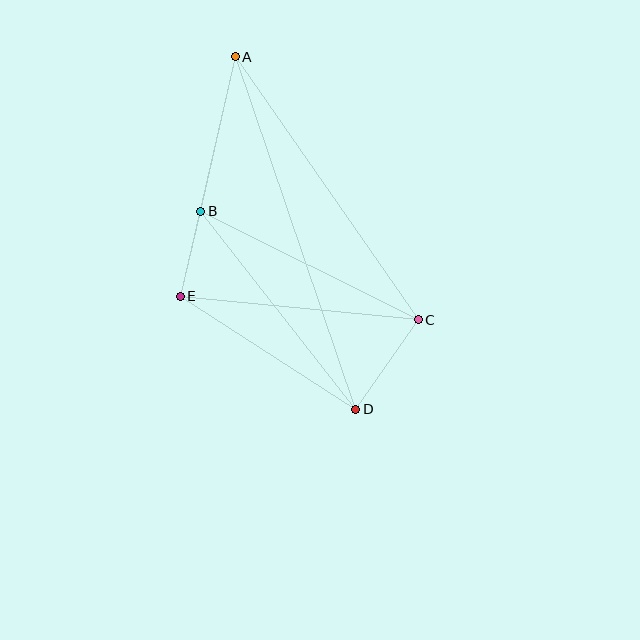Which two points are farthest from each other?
Points A and D are farthest from each other.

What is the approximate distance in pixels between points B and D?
The distance between B and D is approximately 252 pixels.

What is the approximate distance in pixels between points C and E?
The distance between C and E is approximately 239 pixels.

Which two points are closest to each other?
Points B and E are closest to each other.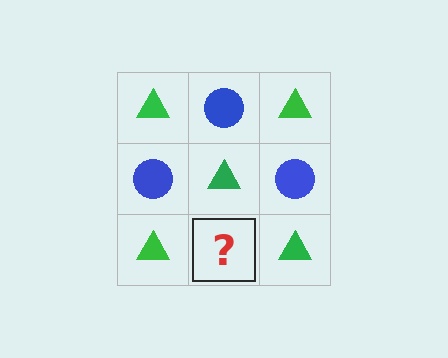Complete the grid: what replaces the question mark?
The question mark should be replaced with a blue circle.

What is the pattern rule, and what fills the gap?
The rule is that it alternates green triangle and blue circle in a checkerboard pattern. The gap should be filled with a blue circle.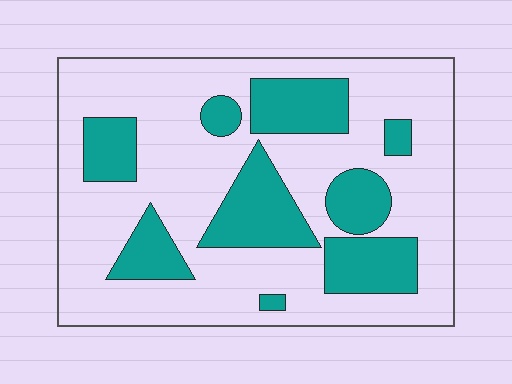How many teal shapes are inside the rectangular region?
9.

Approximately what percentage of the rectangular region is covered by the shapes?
Approximately 30%.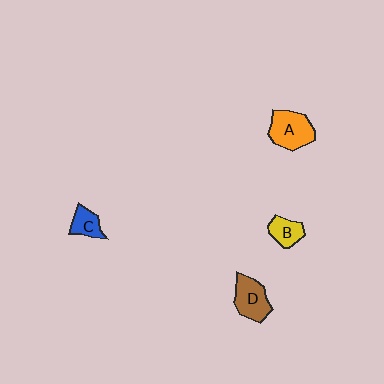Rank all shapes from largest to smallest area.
From largest to smallest: A (orange), D (brown), B (yellow), C (blue).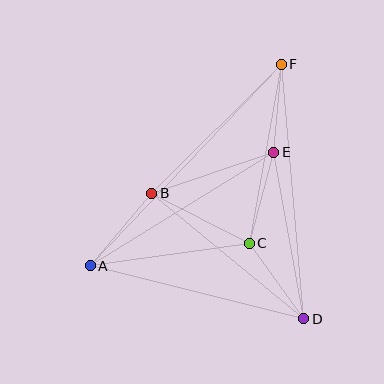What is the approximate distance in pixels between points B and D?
The distance between B and D is approximately 197 pixels.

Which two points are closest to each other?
Points E and F are closest to each other.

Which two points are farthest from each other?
Points A and F are farthest from each other.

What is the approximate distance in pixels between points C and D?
The distance between C and D is approximately 93 pixels.